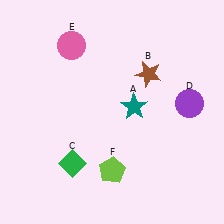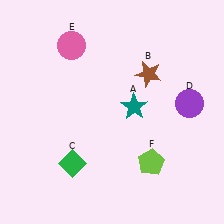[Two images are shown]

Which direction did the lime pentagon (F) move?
The lime pentagon (F) moved right.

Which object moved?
The lime pentagon (F) moved right.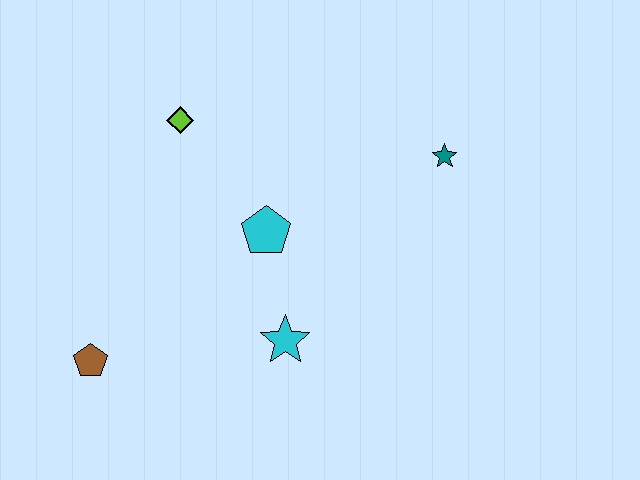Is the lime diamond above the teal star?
Yes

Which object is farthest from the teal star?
The brown pentagon is farthest from the teal star.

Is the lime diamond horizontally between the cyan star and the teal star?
No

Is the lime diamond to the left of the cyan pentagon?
Yes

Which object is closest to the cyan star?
The cyan pentagon is closest to the cyan star.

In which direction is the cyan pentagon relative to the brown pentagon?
The cyan pentagon is to the right of the brown pentagon.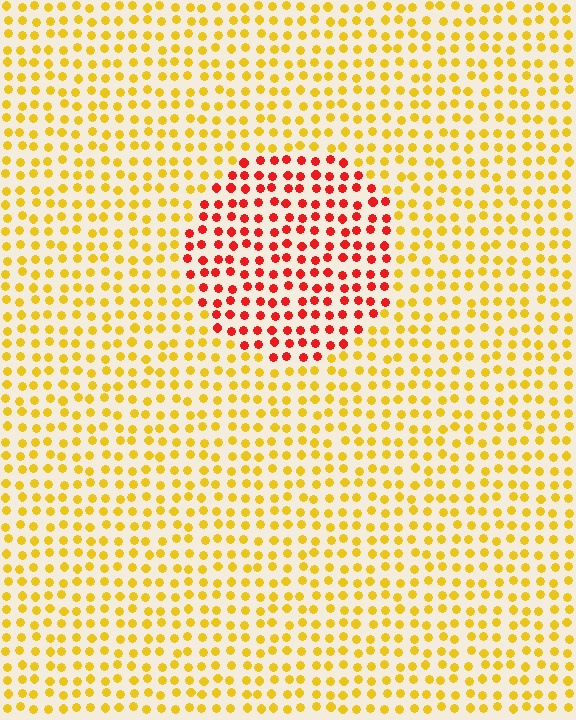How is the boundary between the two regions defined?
The boundary is defined purely by a slight shift in hue (about 51 degrees). Spacing, size, and orientation are identical on both sides.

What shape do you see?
I see a circle.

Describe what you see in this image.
The image is filled with small yellow elements in a uniform arrangement. A circle-shaped region is visible where the elements are tinted to a slightly different hue, forming a subtle color boundary.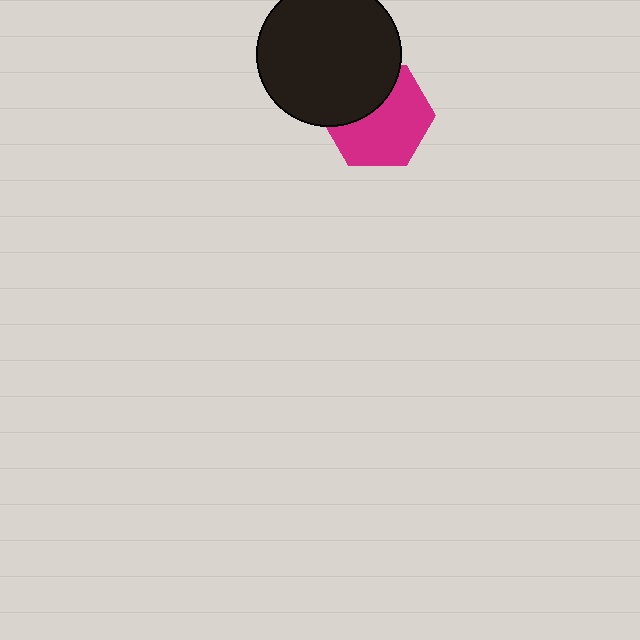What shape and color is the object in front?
The object in front is a black circle.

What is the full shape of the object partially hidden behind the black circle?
The partially hidden object is a magenta hexagon.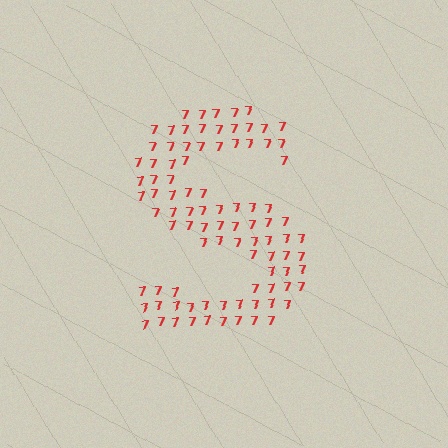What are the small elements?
The small elements are digit 7's.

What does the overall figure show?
The overall figure shows the letter S.